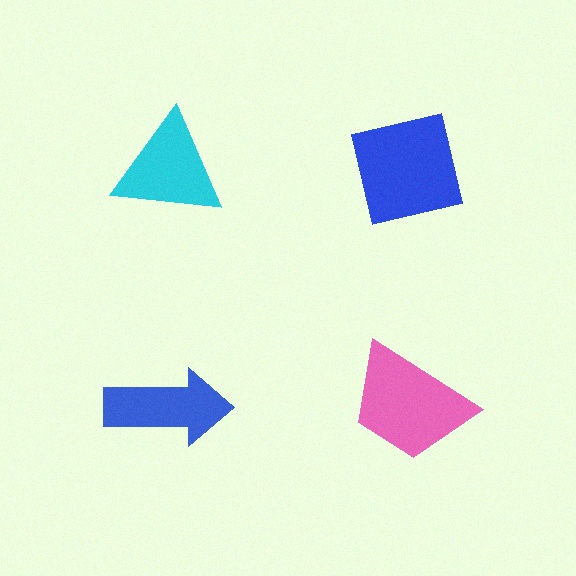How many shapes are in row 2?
2 shapes.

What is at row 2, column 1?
A blue arrow.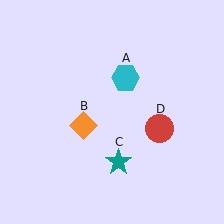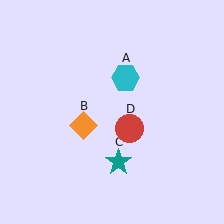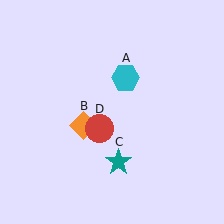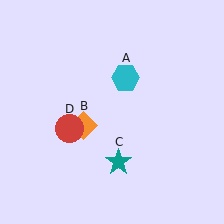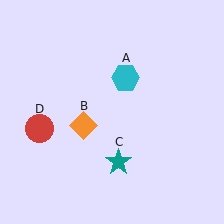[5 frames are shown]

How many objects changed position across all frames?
1 object changed position: red circle (object D).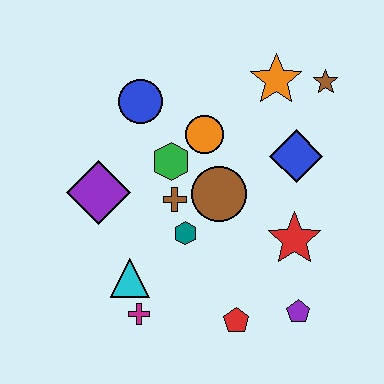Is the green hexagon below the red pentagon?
No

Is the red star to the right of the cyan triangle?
Yes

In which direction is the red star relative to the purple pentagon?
The red star is above the purple pentagon.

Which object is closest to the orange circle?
The green hexagon is closest to the orange circle.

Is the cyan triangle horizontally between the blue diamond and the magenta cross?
No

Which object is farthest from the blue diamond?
The magenta cross is farthest from the blue diamond.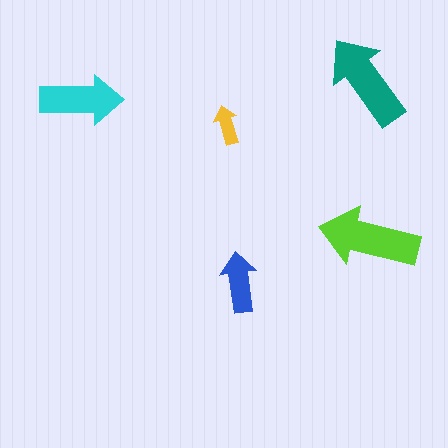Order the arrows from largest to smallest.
the lime one, the teal one, the cyan one, the blue one, the yellow one.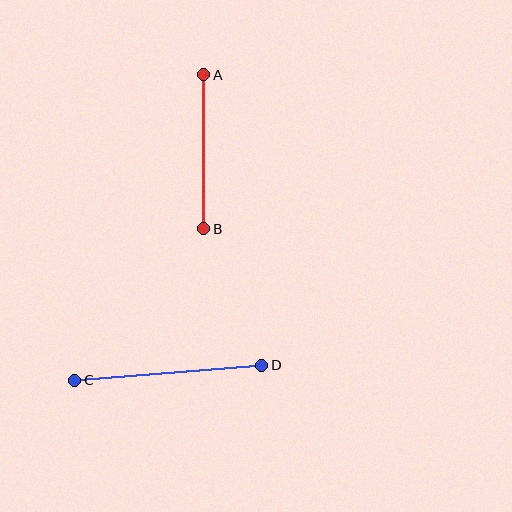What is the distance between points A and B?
The distance is approximately 154 pixels.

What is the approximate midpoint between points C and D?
The midpoint is at approximately (168, 373) pixels.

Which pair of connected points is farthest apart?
Points C and D are farthest apart.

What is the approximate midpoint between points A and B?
The midpoint is at approximately (204, 152) pixels.